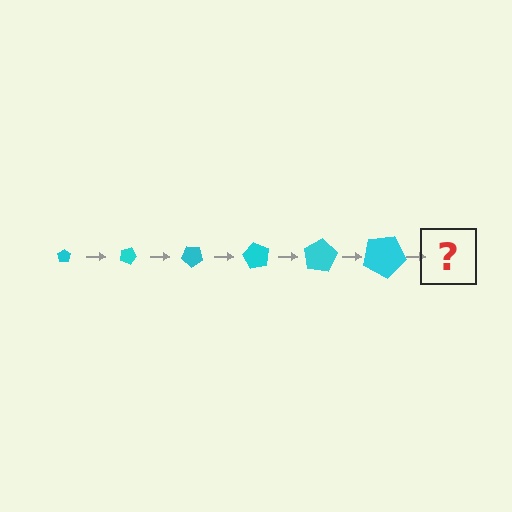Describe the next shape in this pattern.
It should be a pentagon, larger than the previous one and rotated 120 degrees from the start.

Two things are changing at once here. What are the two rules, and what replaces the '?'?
The two rules are that the pentagon grows larger each step and it rotates 20 degrees each step. The '?' should be a pentagon, larger than the previous one and rotated 120 degrees from the start.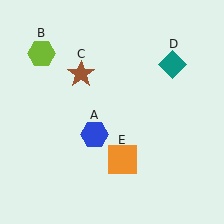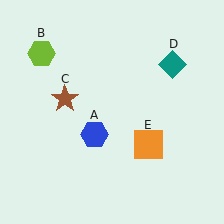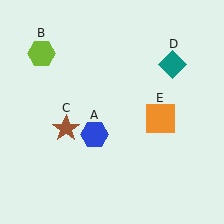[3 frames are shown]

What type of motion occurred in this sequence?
The brown star (object C), orange square (object E) rotated counterclockwise around the center of the scene.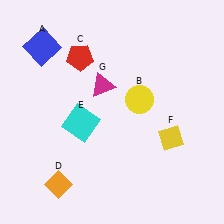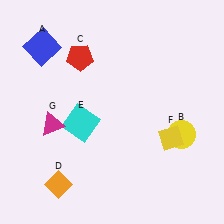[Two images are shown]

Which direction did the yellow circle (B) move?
The yellow circle (B) moved right.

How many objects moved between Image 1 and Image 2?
2 objects moved between the two images.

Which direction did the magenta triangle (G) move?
The magenta triangle (G) moved left.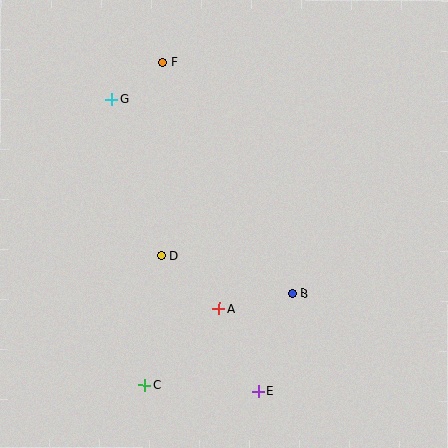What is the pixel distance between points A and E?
The distance between A and E is 92 pixels.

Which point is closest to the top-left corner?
Point G is closest to the top-left corner.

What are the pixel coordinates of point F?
Point F is at (163, 62).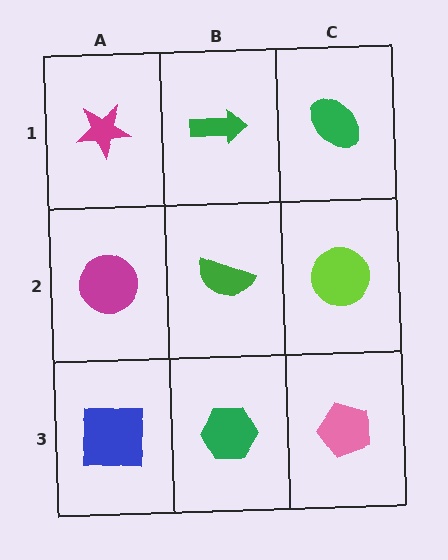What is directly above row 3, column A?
A magenta circle.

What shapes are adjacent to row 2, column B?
A green arrow (row 1, column B), a green hexagon (row 3, column B), a magenta circle (row 2, column A), a lime circle (row 2, column C).